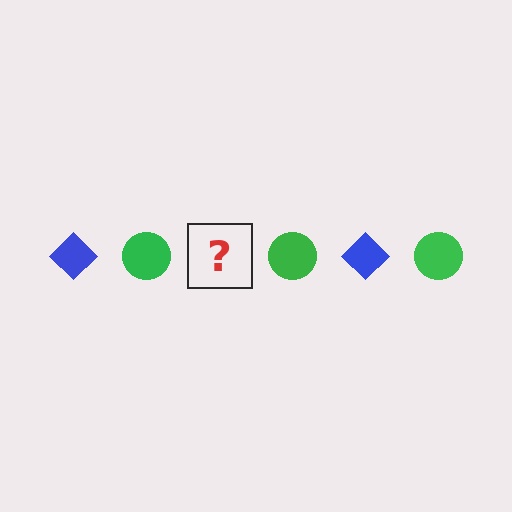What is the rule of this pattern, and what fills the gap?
The rule is that the pattern alternates between blue diamond and green circle. The gap should be filled with a blue diamond.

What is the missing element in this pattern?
The missing element is a blue diamond.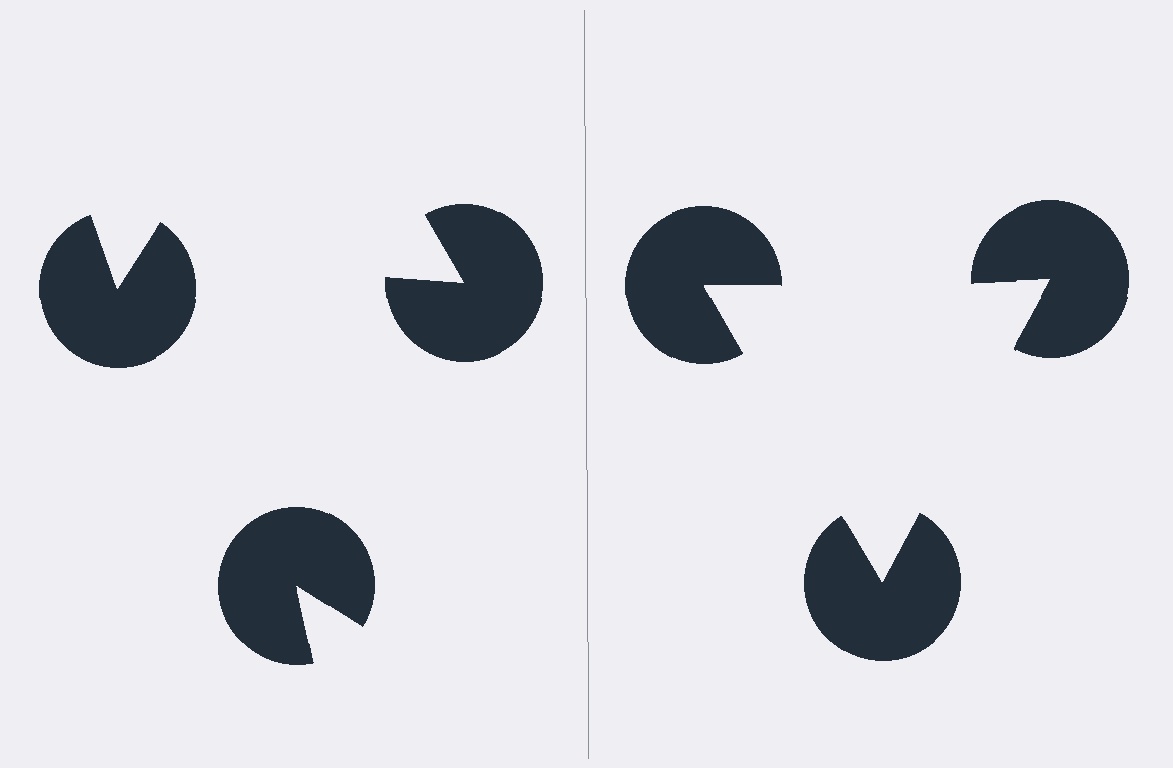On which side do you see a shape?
An illusory triangle appears on the right side. On the left side the wedge cuts are rotated, so no coherent shape forms.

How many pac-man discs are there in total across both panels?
6 — 3 on each side.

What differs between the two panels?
The pac-man discs are positioned identically on both sides; only the wedge orientations differ. On the right they align to a triangle; on the left they are misaligned.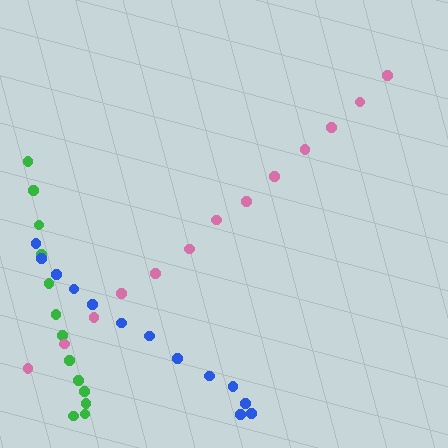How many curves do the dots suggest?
There are 3 distinct paths.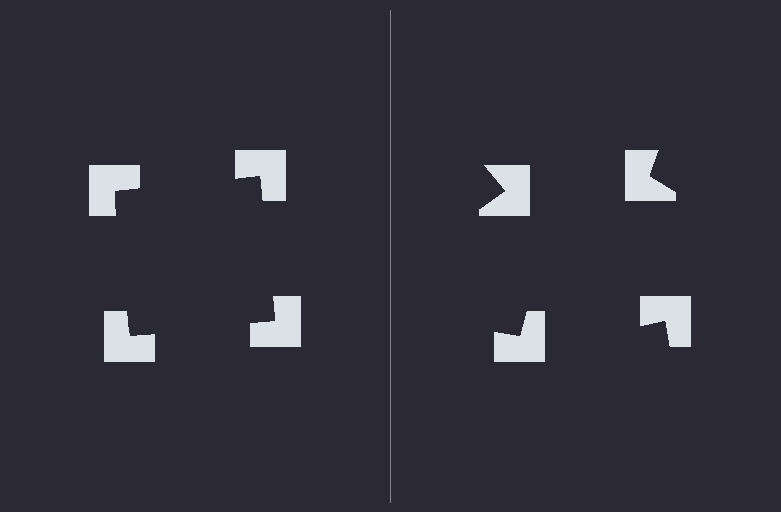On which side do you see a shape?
An illusory square appears on the left side. On the right side the wedge cuts are rotated, so no coherent shape forms.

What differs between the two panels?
The notched squares are positioned identically on both sides; only the wedge orientations differ. On the left they align to a square; on the right they are misaligned.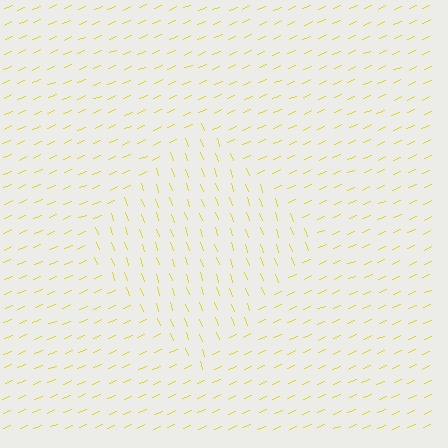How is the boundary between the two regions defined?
The boundary is defined purely by a change in line orientation (approximately 86 degrees difference). All lines are the same color and thickness.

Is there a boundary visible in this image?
Yes, there is a texture boundary formed by a change in line orientation.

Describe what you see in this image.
The image is filled with small yellow line segments. A diamond region in the image has lines oriented differently from the surrounding lines, creating a visible texture boundary.